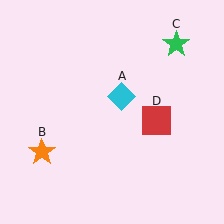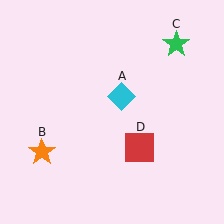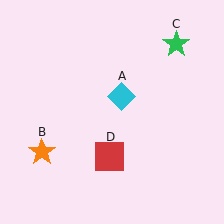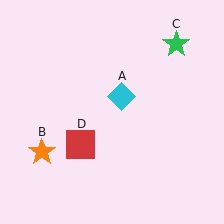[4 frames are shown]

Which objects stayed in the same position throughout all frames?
Cyan diamond (object A) and orange star (object B) and green star (object C) remained stationary.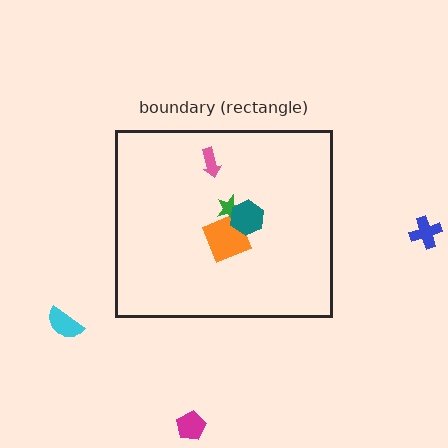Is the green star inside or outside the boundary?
Inside.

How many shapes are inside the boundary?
4 inside, 3 outside.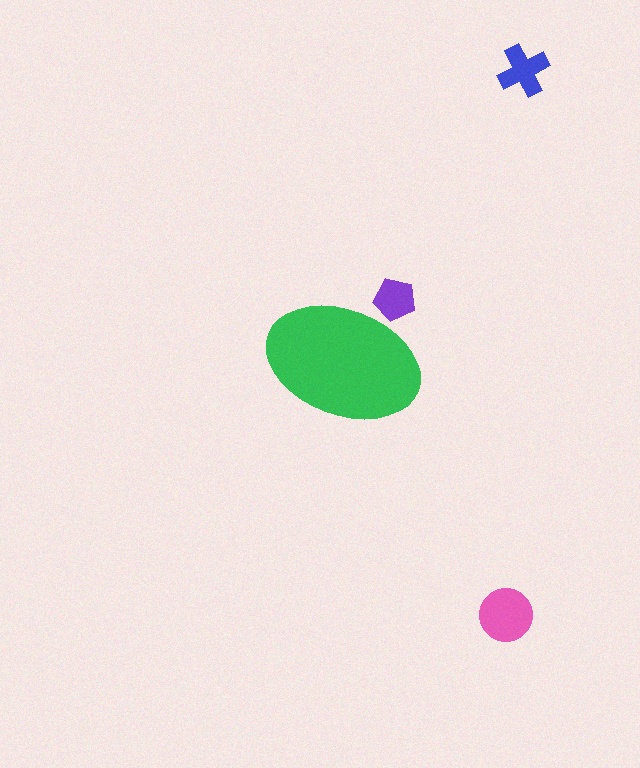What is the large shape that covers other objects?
A green ellipse.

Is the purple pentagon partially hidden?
Yes, the purple pentagon is partially hidden behind the green ellipse.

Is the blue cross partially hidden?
No, the blue cross is fully visible.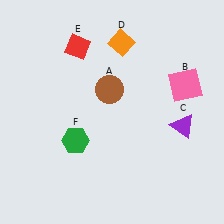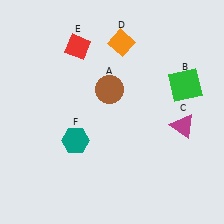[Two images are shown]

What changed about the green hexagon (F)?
In Image 1, F is green. In Image 2, it changed to teal.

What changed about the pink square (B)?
In Image 1, B is pink. In Image 2, it changed to green.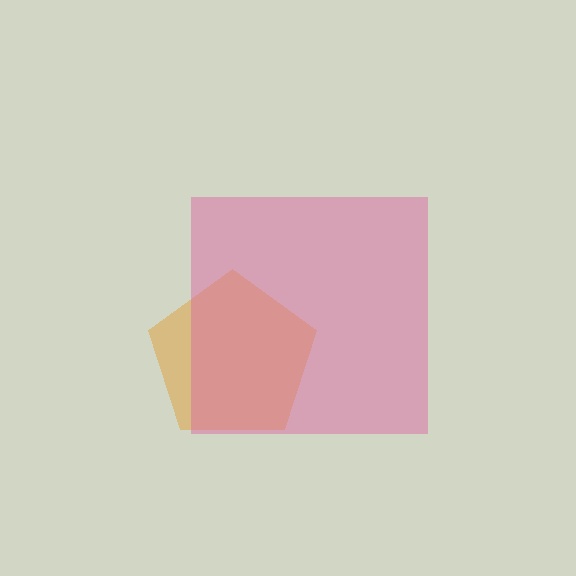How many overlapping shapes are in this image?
There are 2 overlapping shapes in the image.